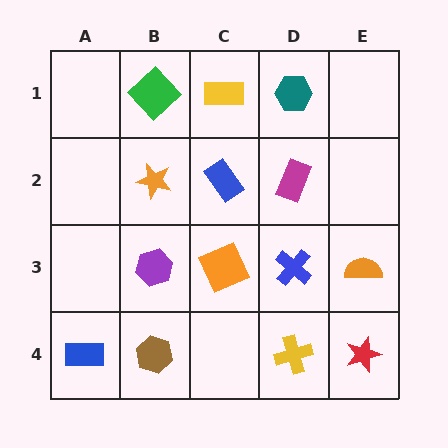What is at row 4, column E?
A red star.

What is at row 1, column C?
A yellow rectangle.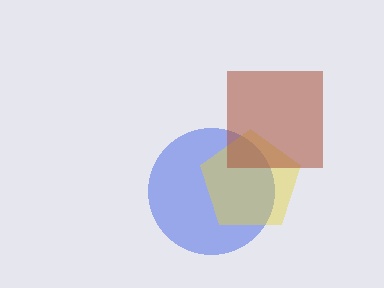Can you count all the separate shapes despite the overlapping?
Yes, there are 3 separate shapes.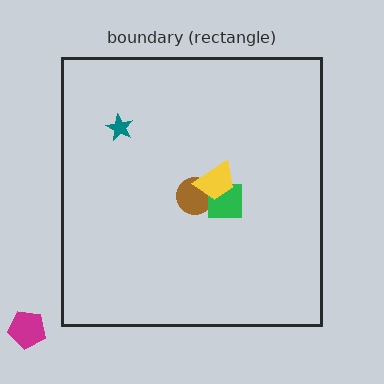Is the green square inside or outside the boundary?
Inside.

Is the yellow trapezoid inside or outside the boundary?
Inside.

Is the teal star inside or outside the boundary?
Inside.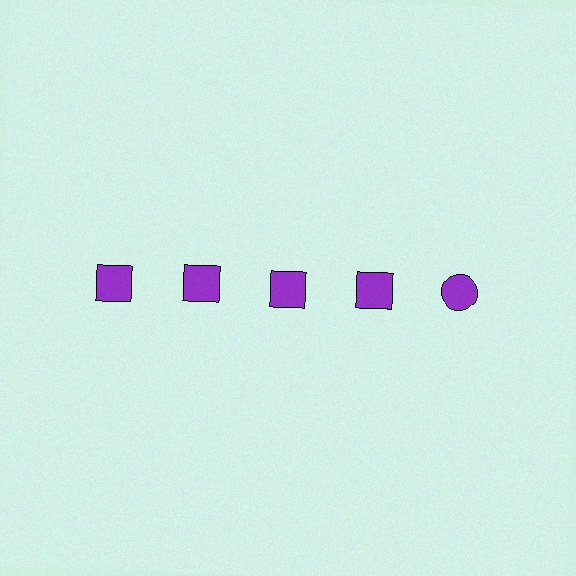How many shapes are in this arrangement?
There are 5 shapes arranged in a grid pattern.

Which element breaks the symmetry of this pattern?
The purple circle in the top row, rightmost column breaks the symmetry. All other shapes are purple squares.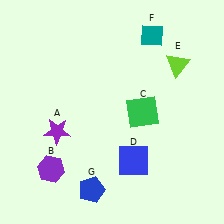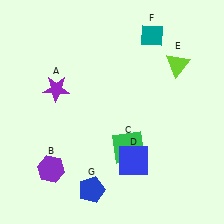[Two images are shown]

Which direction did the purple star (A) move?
The purple star (A) moved up.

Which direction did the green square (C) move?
The green square (C) moved down.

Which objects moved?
The objects that moved are: the purple star (A), the green square (C).